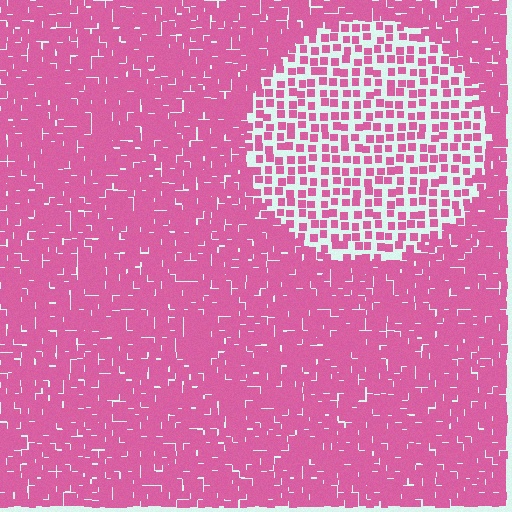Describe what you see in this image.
The image contains small pink elements arranged at two different densities. A circle-shaped region is visible where the elements are less densely packed than the surrounding area.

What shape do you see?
I see a circle.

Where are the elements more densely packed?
The elements are more densely packed outside the circle boundary.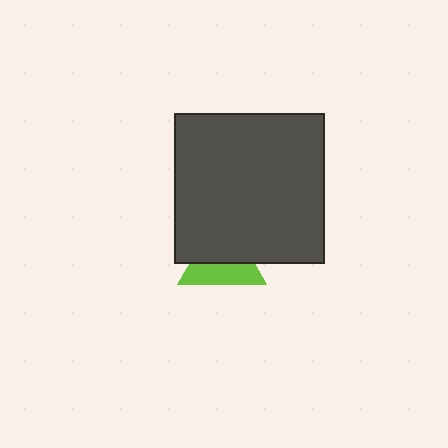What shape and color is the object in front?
The object in front is a dark gray square.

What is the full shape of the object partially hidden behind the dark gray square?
The partially hidden object is a lime triangle.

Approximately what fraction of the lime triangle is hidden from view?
Roughly 52% of the lime triangle is hidden behind the dark gray square.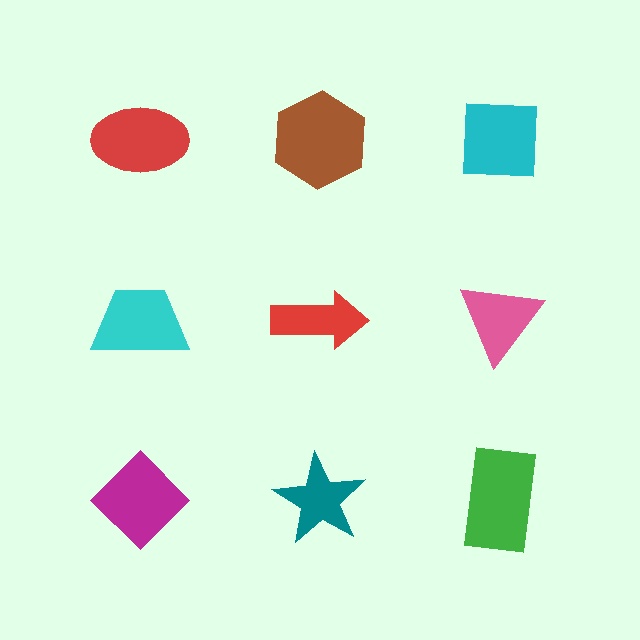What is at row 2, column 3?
A pink triangle.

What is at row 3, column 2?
A teal star.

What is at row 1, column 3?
A cyan square.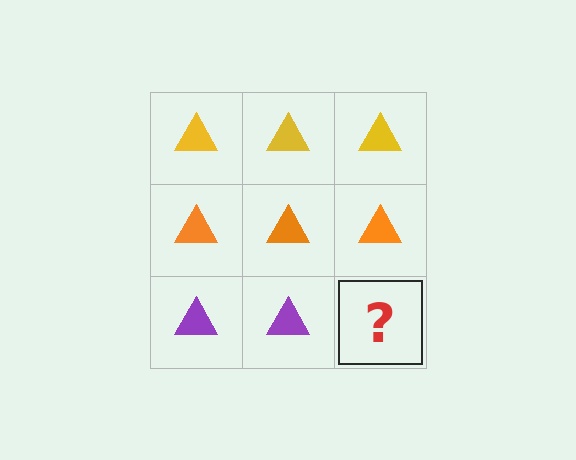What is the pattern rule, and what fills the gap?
The rule is that each row has a consistent color. The gap should be filled with a purple triangle.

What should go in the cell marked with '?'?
The missing cell should contain a purple triangle.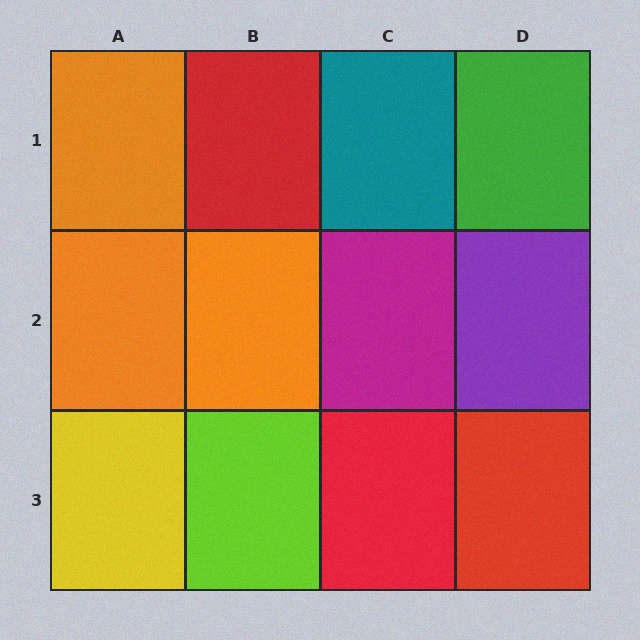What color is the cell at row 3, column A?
Yellow.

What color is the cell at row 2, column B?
Orange.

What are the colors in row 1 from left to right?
Orange, red, teal, green.